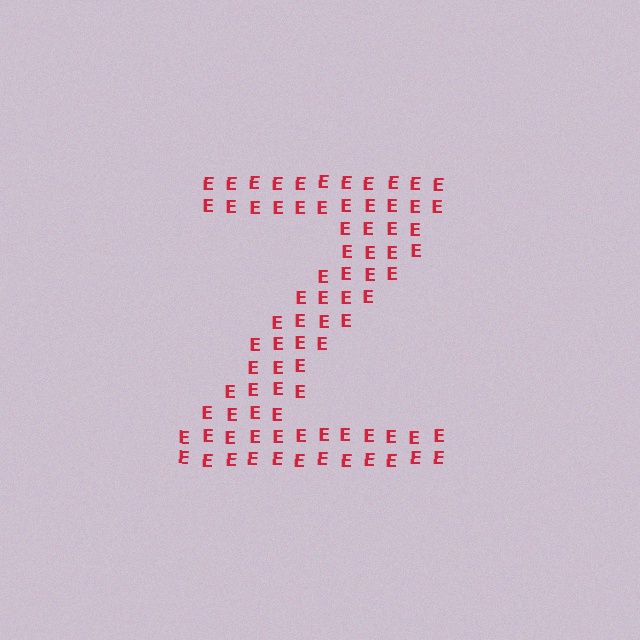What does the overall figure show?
The overall figure shows the letter Z.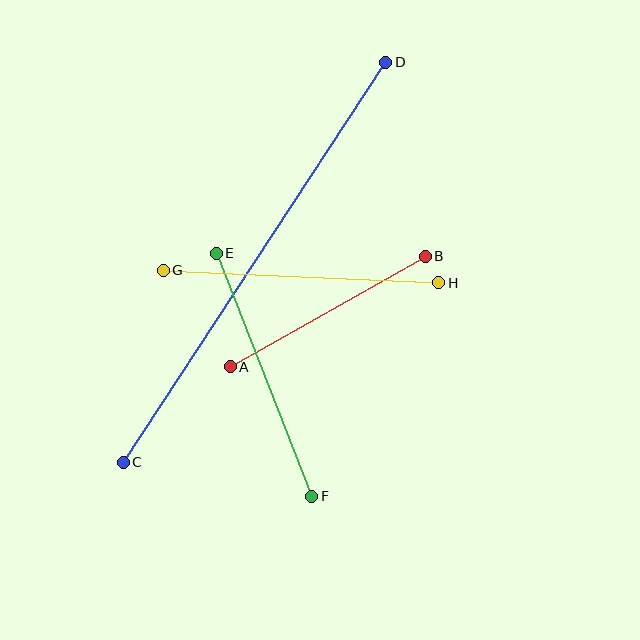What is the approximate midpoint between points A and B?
The midpoint is at approximately (328, 311) pixels.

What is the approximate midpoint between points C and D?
The midpoint is at approximately (254, 262) pixels.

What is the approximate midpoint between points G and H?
The midpoint is at approximately (301, 277) pixels.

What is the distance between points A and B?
The distance is approximately 224 pixels.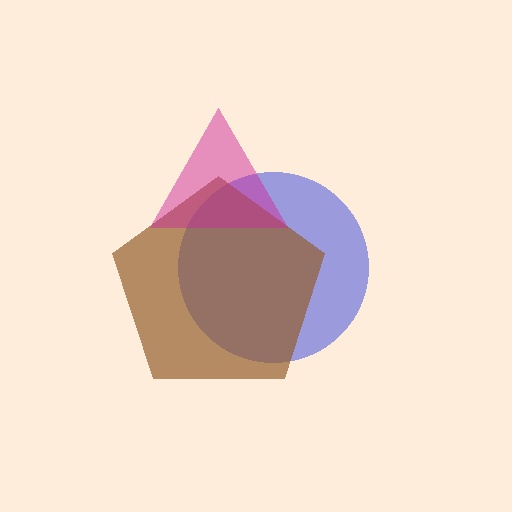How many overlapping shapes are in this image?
There are 3 overlapping shapes in the image.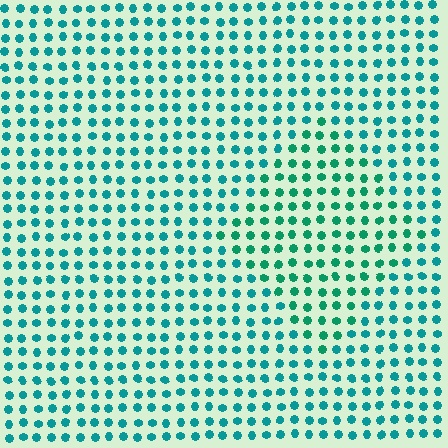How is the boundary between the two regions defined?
The boundary is defined purely by a slight shift in hue (about 23 degrees). Spacing, size, and orientation are identical on both sides.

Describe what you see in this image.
The image is filled with small teal elements in a uniform arrangement. A diamond-shaped region is visible where the elements are tinted to a slightly different hue, forming a subtle color boundary.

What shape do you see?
I see a diamond.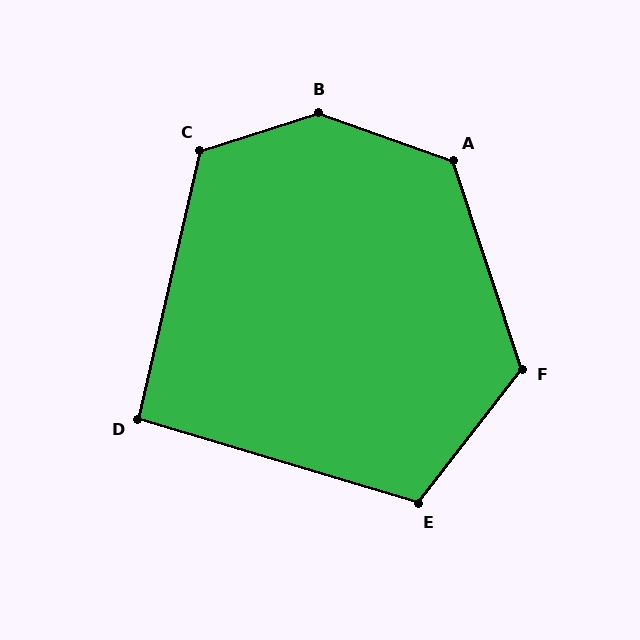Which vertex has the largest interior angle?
B, at approximately 142 degrees.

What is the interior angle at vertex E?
Approximately 111 degrees (obtuse).